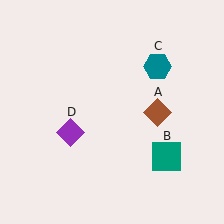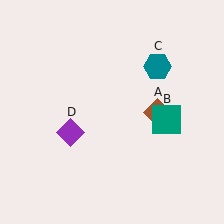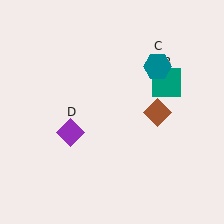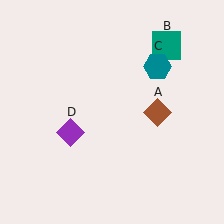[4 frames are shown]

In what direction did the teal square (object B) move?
The teal square (object B) moved up.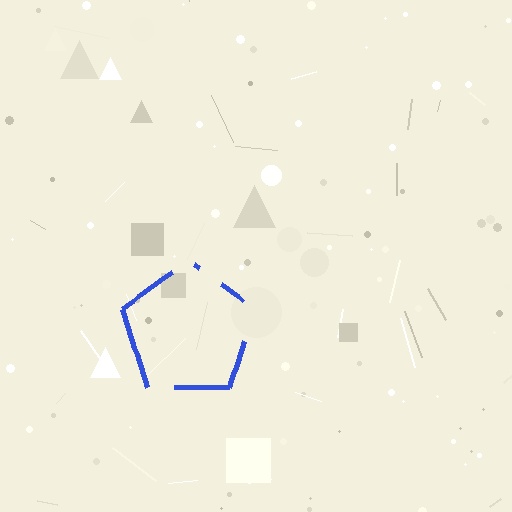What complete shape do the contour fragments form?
The contour fragments form a pentagon.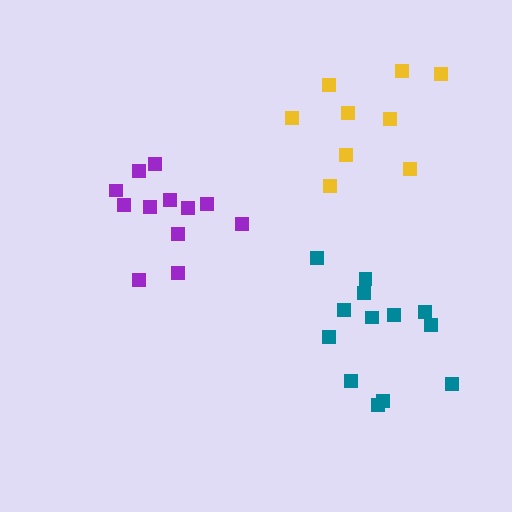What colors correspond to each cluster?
The clusters are colored: teal, purple, yellow.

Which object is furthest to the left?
The purple cluster is leftmost.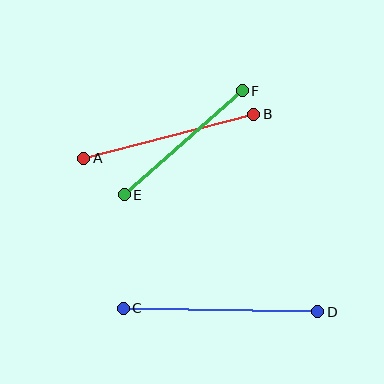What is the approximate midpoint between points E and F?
The midpoint is at approximately (183, 143) pixels.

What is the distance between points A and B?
The distance is approximately 176 pixels.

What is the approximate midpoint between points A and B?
The midpoint is at approximately (169, 136) pixels.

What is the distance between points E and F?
The distance is approximately 157 pixels.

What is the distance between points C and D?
The distance is approximately 195 pixels.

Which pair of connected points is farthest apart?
Points C and D are farthest apart.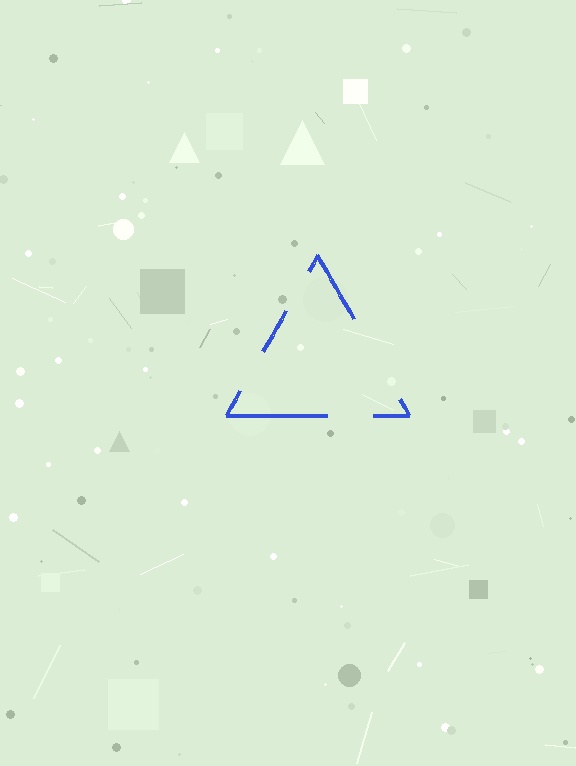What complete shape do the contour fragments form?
The contour fragments form a triangle.